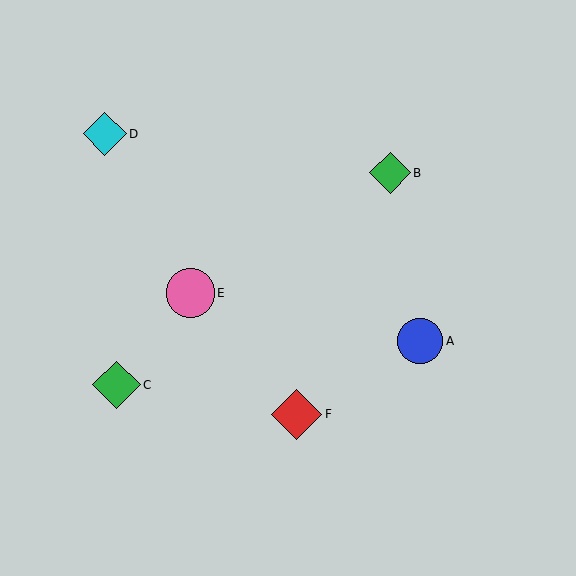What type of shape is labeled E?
Shape E is a pink circle.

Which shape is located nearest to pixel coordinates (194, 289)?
The pink circle (labeled E) at (190, 293) is nearest to that location.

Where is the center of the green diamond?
The center of the green diamond is at (390, 173).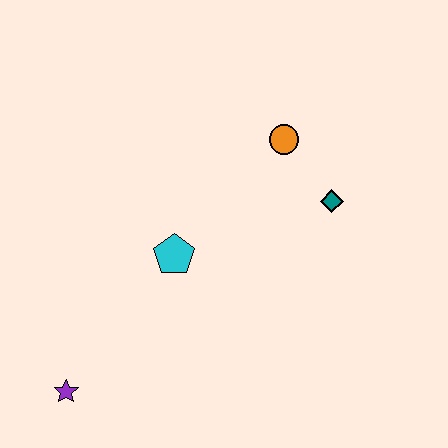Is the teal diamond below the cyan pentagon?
No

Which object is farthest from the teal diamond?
The purple star is farthest from the teal diamond.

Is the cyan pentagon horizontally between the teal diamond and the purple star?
Yes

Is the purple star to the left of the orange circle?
Yes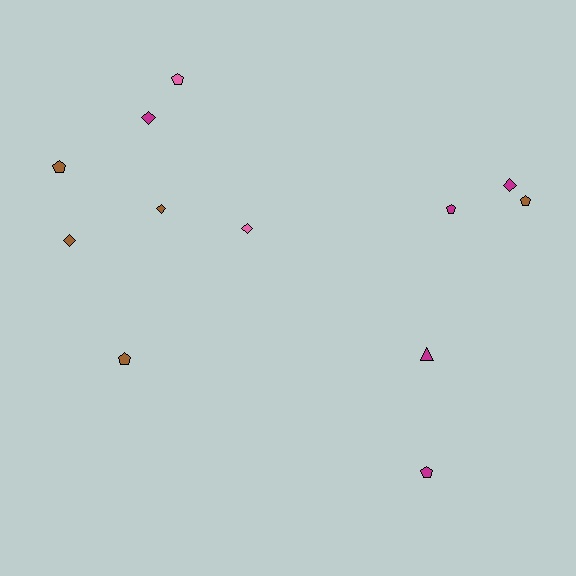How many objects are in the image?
There are 12 objects.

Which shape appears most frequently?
Pentagon, with 6 objects.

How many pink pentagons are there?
There is 1 pink pentagon.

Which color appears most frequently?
Brown, with 5 objects.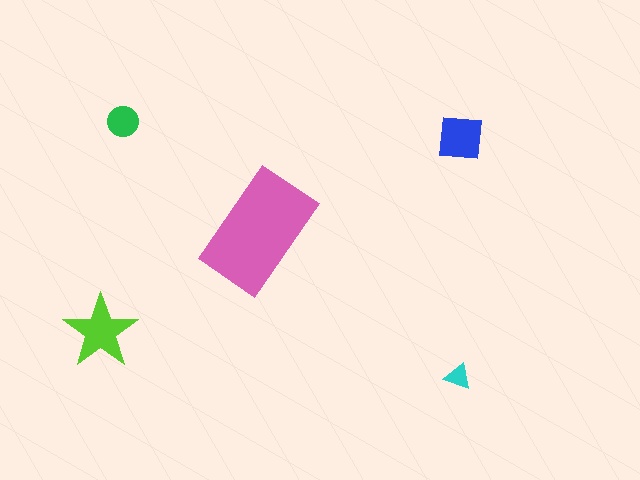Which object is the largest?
The pink rectangle.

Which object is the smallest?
The cyan triangle.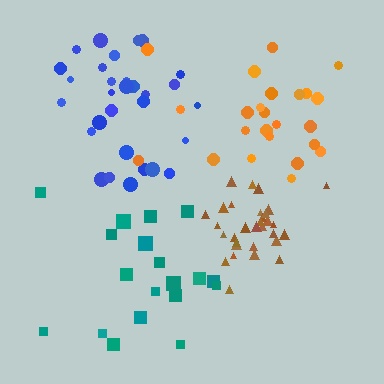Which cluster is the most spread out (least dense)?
Teal.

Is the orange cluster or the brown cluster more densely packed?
Brown.